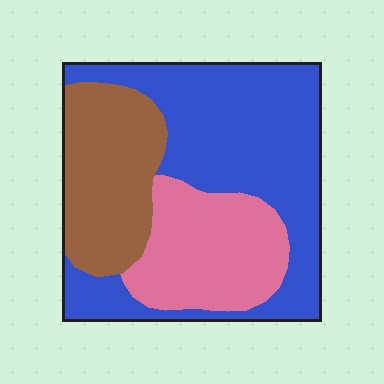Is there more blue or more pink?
Blue.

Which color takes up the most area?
Blue, at roughly 50%.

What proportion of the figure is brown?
Brown covers around 25% of the figure.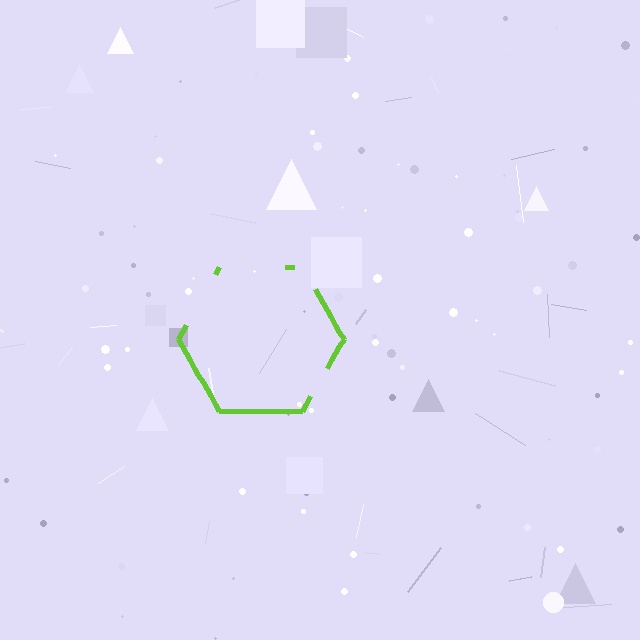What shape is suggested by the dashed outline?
The dashed outline suggests a hexagon.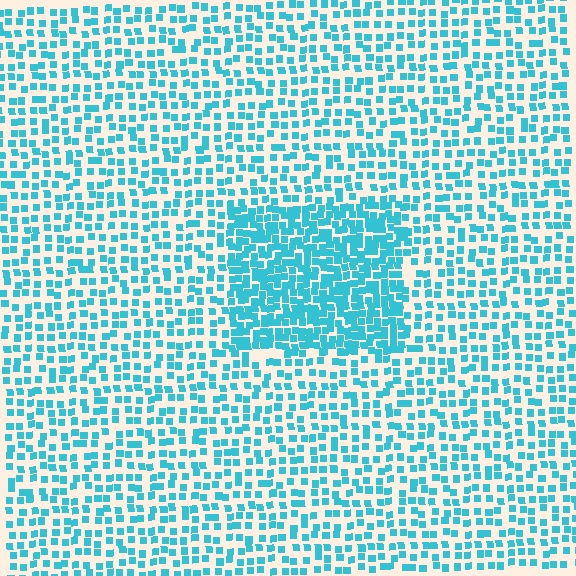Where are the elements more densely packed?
The elements are more densely packed inside the rectangle boundary.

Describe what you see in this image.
The image contains small cyan elements arranged at two different densities. A rectangle-shaped region is visible where the elements are more densely packed than the surrounding area.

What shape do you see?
I see a rectangle.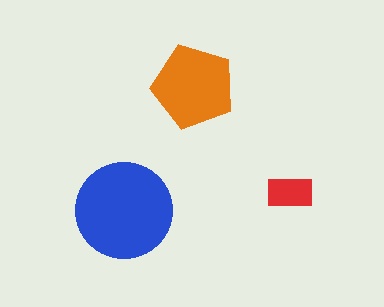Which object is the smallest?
The red rectangle.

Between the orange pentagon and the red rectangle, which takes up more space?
The orange pentagon.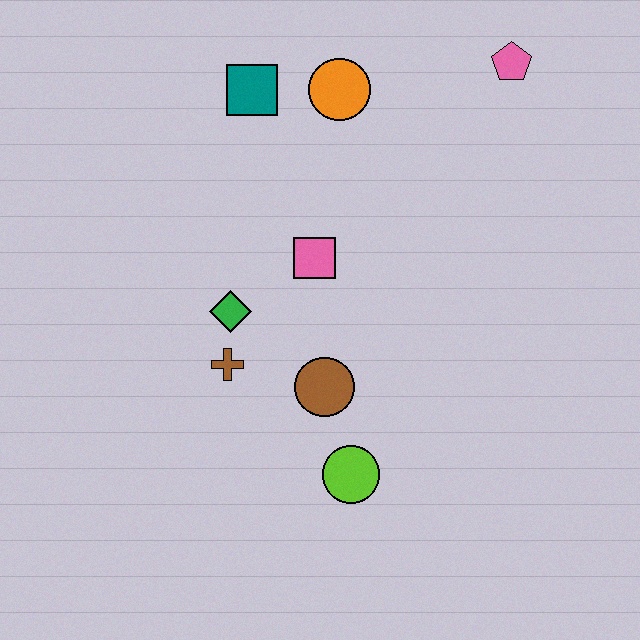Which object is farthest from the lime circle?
The pink pentagon is farthest from the lime circle.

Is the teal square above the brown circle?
Yes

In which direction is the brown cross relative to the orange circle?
The brown cross is below the orange circle.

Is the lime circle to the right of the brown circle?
Yes